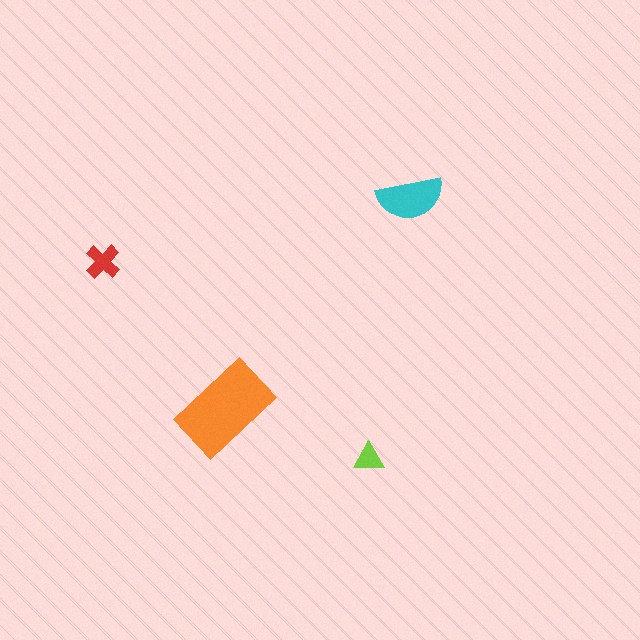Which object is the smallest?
The lime triangle.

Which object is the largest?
The orange rectangle.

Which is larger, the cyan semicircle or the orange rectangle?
The orange rectangle.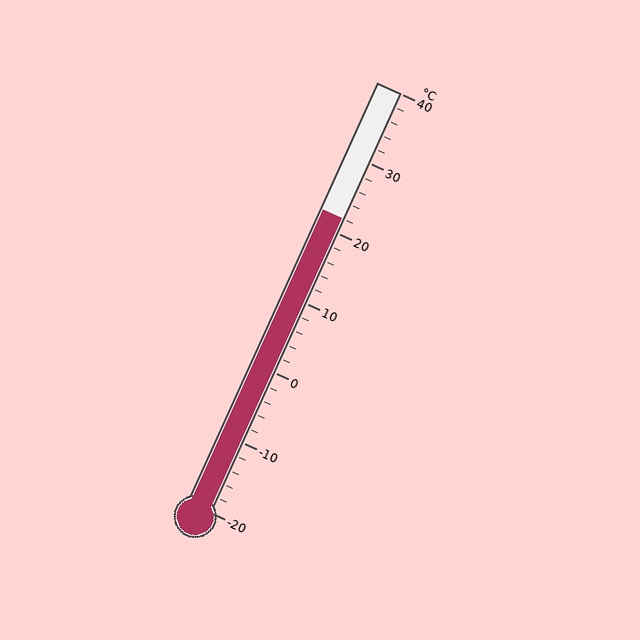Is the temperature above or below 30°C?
The temperature is below 30°C.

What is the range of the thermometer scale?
The thermometer scale ranges from -20°C to 40°C.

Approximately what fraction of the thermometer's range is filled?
The thermometer is filled to approximately 70% of its range.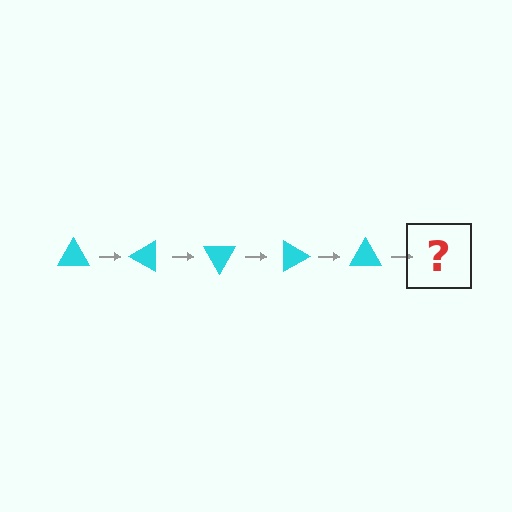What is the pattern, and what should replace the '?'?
The pattern is that the triangle rotates 30 degrees each step. The '?' should be a cyan triangle rotated 150 degrees.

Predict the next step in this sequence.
The next step is a cyan triangle rotated 150 degrees.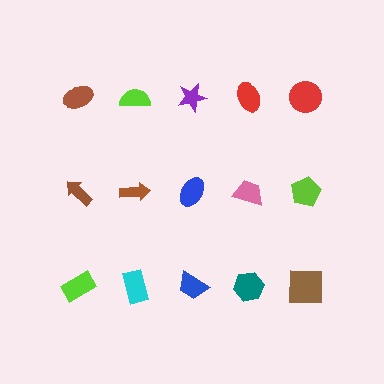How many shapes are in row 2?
5 shapes.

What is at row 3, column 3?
A blue trapezoid.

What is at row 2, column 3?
A blue ellipse.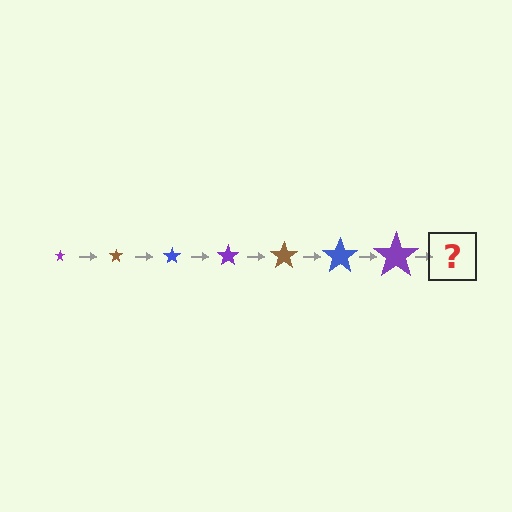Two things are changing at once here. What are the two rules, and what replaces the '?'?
The two rules are that the star grows larger each step and the color cycles through purple, brown, and blue. The '?' should be a brown star, larger than the previous one.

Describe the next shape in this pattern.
It should be a brown star, larger than the previous one.